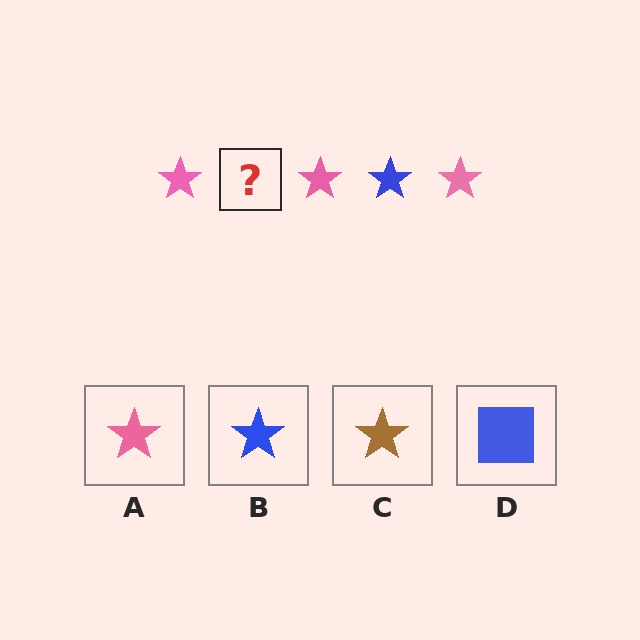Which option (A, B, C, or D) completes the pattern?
B.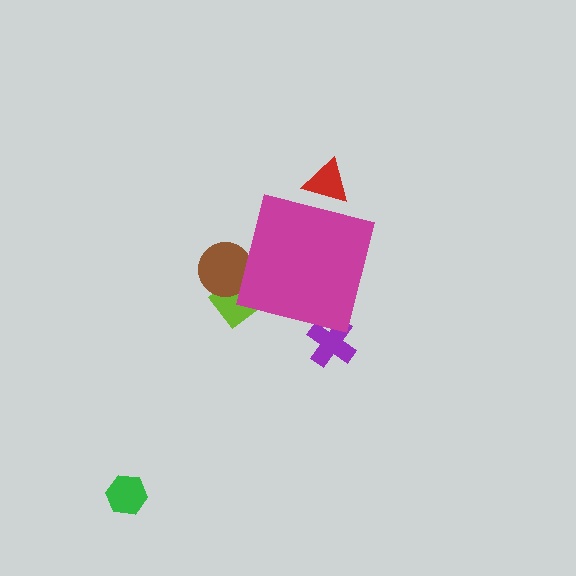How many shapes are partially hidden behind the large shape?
4 shapes are partially hidden.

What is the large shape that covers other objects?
A magenta square.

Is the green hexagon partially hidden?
No, the green hexagon is fully visible.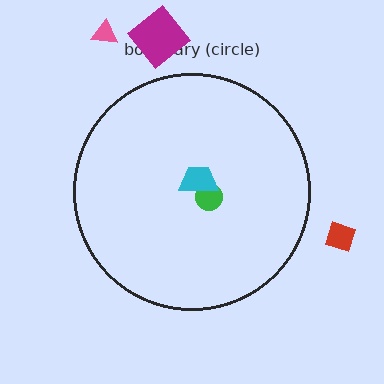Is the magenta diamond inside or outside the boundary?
Outside.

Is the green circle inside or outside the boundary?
Inside.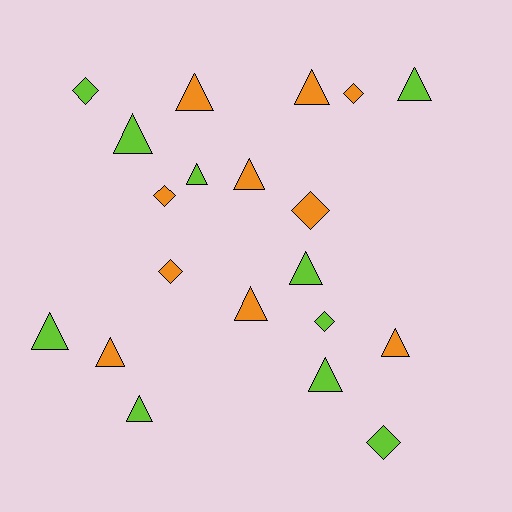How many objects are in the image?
There are 20 objects.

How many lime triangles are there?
There are 7 lime triangles.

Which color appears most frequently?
Lime, with 10 objects.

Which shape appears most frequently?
Triangle, with 13 objects.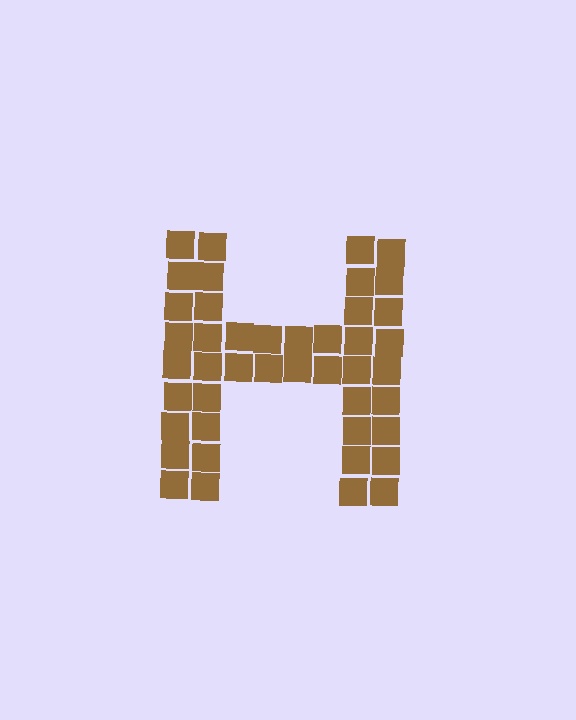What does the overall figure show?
The overall figure shows the letter H.